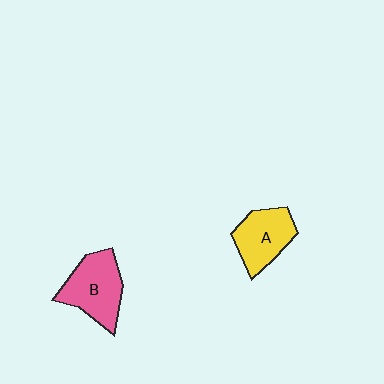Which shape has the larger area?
Shape B (pink).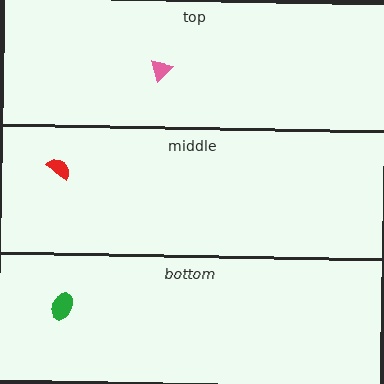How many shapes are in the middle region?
1.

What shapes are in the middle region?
The red semicircle.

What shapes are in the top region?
The pink triangle.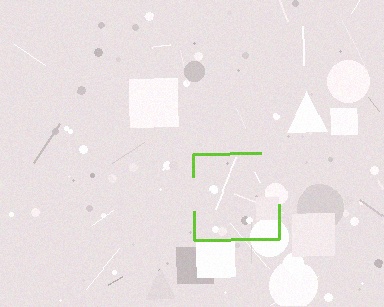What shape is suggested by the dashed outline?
The dashed outline suggests a square.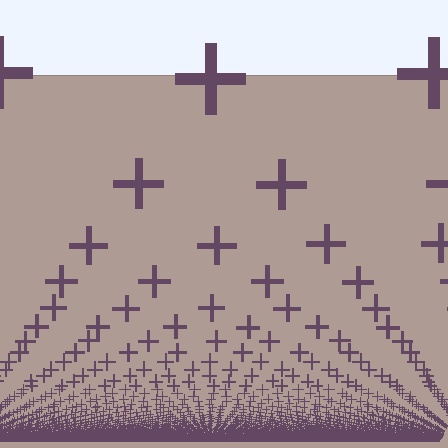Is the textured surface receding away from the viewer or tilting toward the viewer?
The surface appears to tilt toward the viewer. Texture elements get larger and sparser toward the top.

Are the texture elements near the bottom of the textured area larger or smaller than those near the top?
Smaller. The gradient is inverted — elements near the bottom are smaller and denser.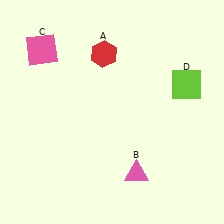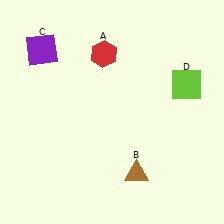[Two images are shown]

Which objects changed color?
B changed from pink to brown. C changed from pink to purple.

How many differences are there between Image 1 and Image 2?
There are 2 differences between the two images.